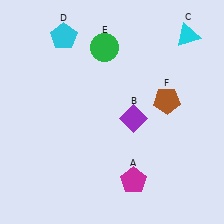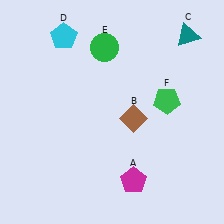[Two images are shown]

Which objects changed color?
B changed from purple to brown. C changed from cyan to teal. F changed from brown to green.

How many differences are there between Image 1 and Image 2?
There are 3 differences between the two images.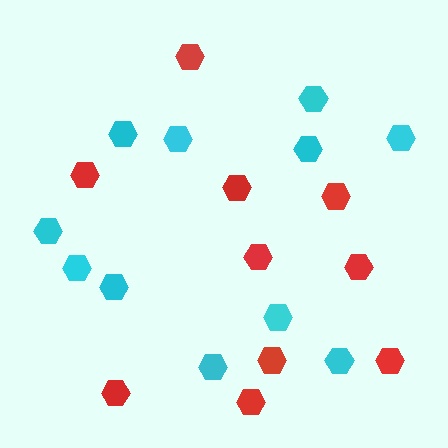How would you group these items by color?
There are 2 groups: one group of red hexagons (10) and one group of cyan hexagons (11).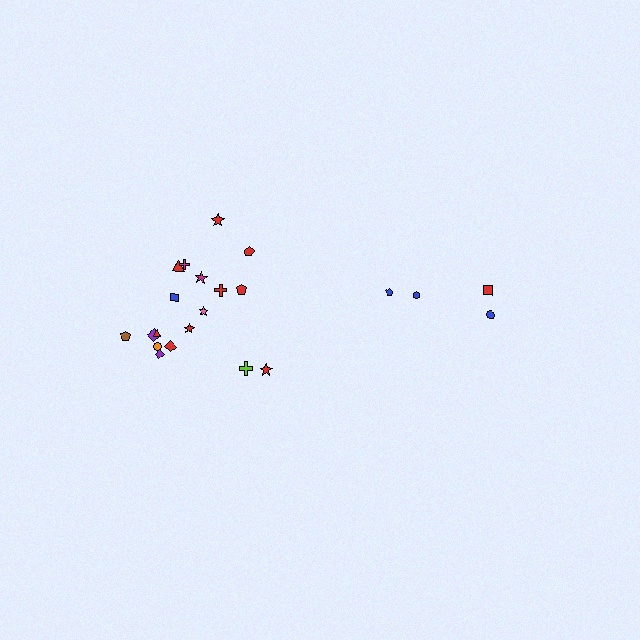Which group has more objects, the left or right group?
The left group.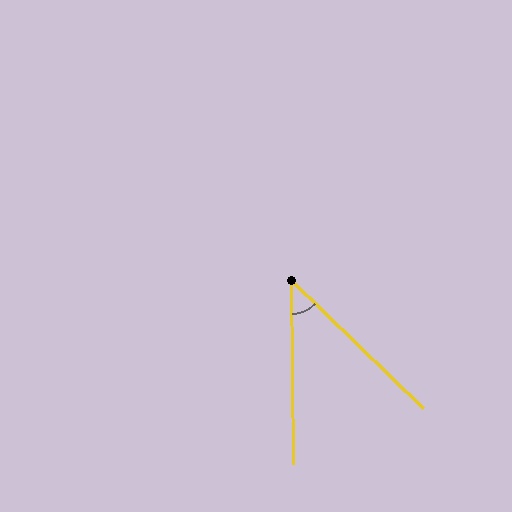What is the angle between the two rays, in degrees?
Approximately 45 degrees.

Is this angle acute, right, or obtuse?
It is acute.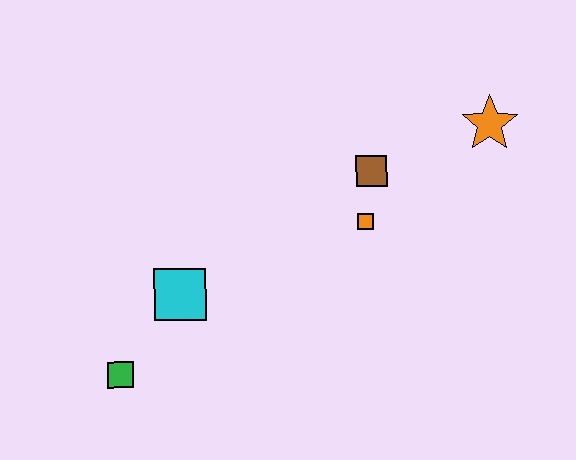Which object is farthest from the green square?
The orange star is farthest from the green square.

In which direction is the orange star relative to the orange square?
The orange star is to the right of the orange square.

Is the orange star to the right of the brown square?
Yes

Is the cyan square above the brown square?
No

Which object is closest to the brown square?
The orange square is closest to the brown square.